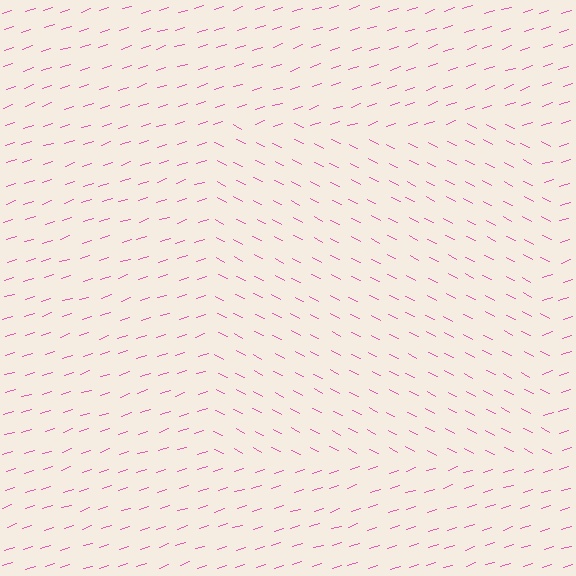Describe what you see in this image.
The image is filled with small pink line segments. A rectangle region in the image has lines oriented differently from the surrounding lines, creating a visible texture boundary.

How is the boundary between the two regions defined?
The boundary is defined purely by a change in line orientation (approximately 45 degrees difference). All lines are the same color and thickness.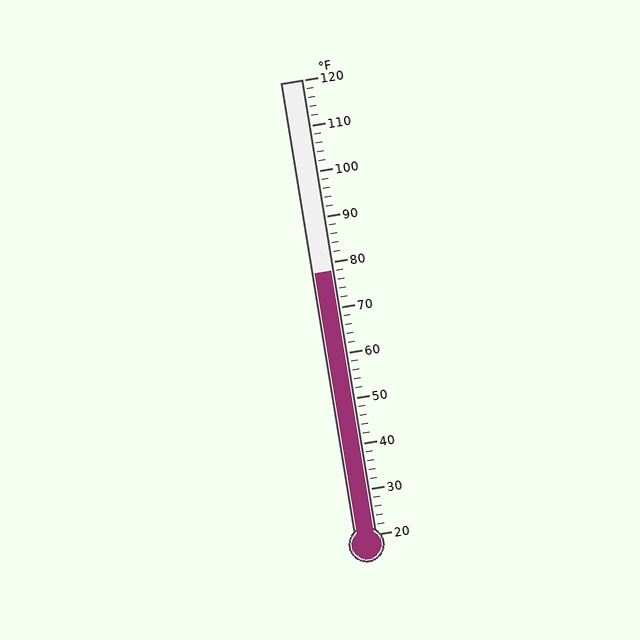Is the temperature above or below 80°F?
The temperature is below 80°F.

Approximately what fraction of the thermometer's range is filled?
The thermometer is filled to approximately 60% of its range.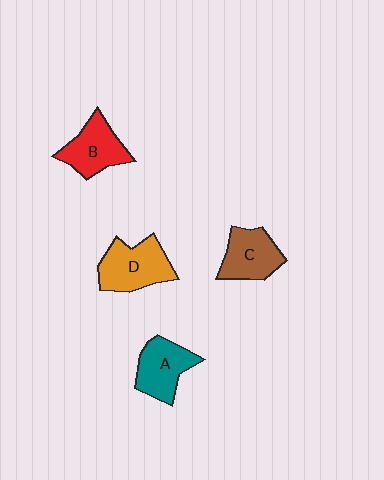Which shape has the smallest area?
Shape C (brown).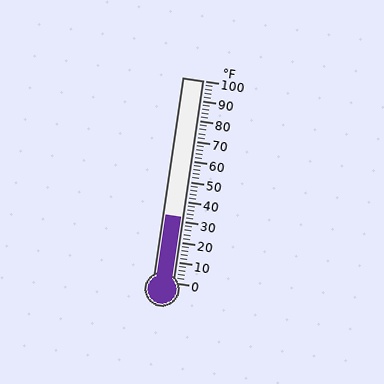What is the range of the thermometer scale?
The thermometer scale ranges from 0°F to 100°F.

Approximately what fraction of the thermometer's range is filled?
The thermometer is filled to approximately 30% of its range.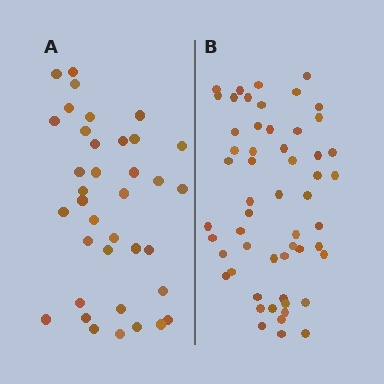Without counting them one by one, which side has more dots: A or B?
Region B (the right region) has more dots.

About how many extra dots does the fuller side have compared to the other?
Region B has approximately 20 more dots than region A.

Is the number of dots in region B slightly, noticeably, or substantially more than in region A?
Region B has substantially more. The ratio is roughly 1.5 to 1.